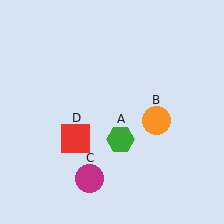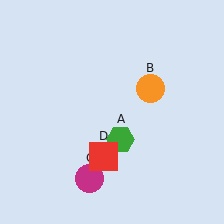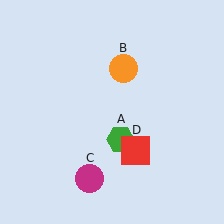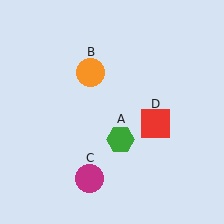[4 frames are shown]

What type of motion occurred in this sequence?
The orange circle (object B), red square (object D) rotated counterclockwise around the center of the scene.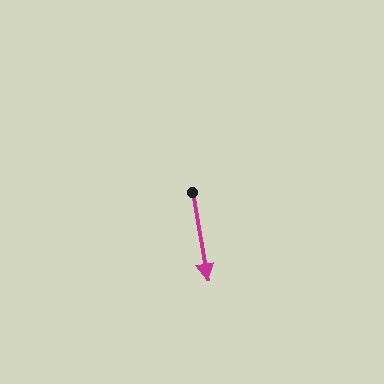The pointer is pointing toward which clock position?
Roughly 6 o'clock.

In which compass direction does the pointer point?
South.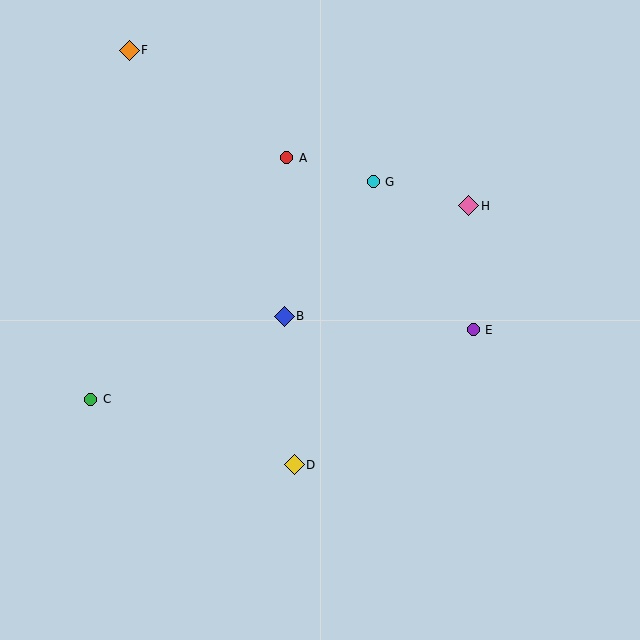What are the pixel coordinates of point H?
Point H is at (469, 206).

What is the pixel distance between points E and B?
The distance between E and B is 190 pixels.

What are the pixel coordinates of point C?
Point C is at (91, 399).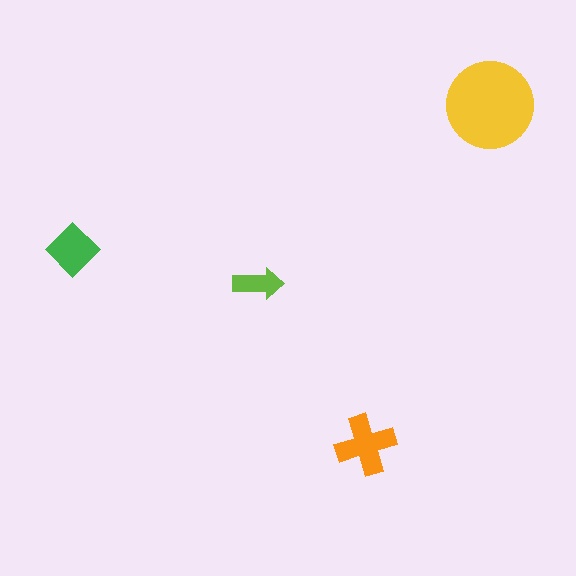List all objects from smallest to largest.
The lime arrow, the green diamond, the orange cross, the yellow circle.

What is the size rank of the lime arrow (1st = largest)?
4th.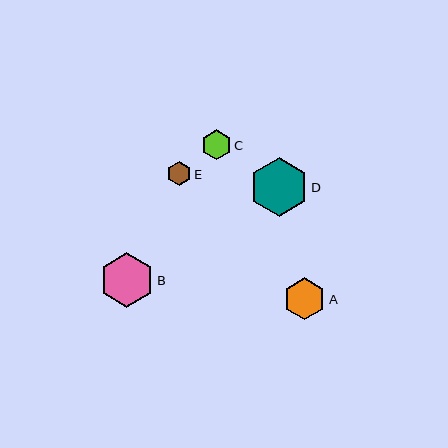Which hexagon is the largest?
Hexagon D is the largest with a size of approximately 58 pixels.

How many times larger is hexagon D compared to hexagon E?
Hexagon D is approximately 2.4 times the size of hexagon E.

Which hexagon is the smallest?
Hexagon E is the smallest with a size of approximately 24 pixels.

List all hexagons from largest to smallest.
From largest to smallest: D, B, A, C, E.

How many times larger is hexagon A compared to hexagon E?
Hexagon A is approximately 1.7 times the size of hexagon E.